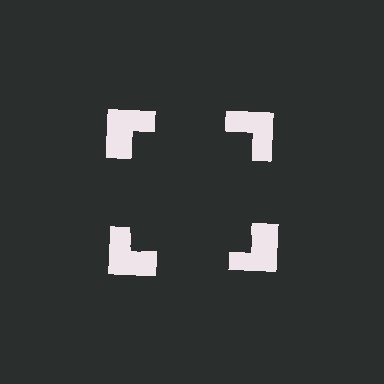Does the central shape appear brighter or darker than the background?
It typically appears slightly darker than the background, even though no actual brightness change is drawn.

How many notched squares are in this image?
There are 4 — one at each vertex of the illusory square.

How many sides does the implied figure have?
4 sides.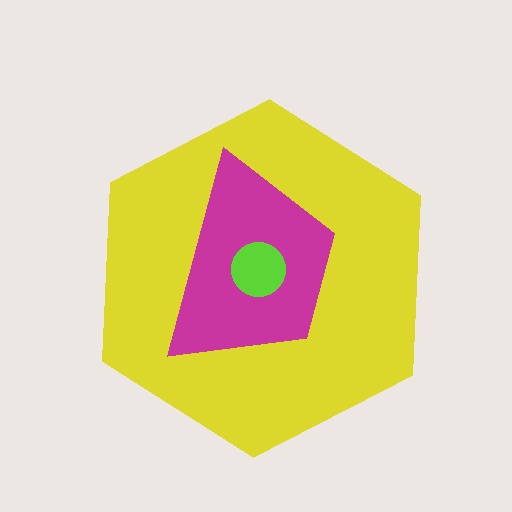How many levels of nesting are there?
3.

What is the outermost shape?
The yellow hexagon.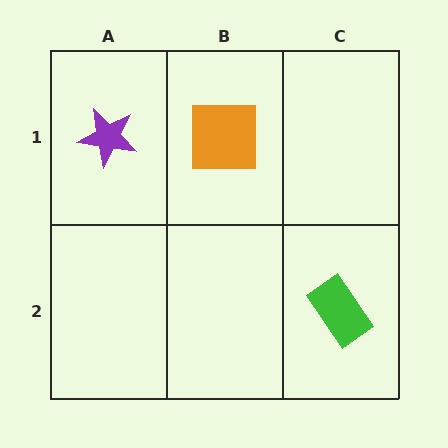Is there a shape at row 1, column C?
No, that cell is empty.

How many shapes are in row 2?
1 shape.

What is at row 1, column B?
An orange square.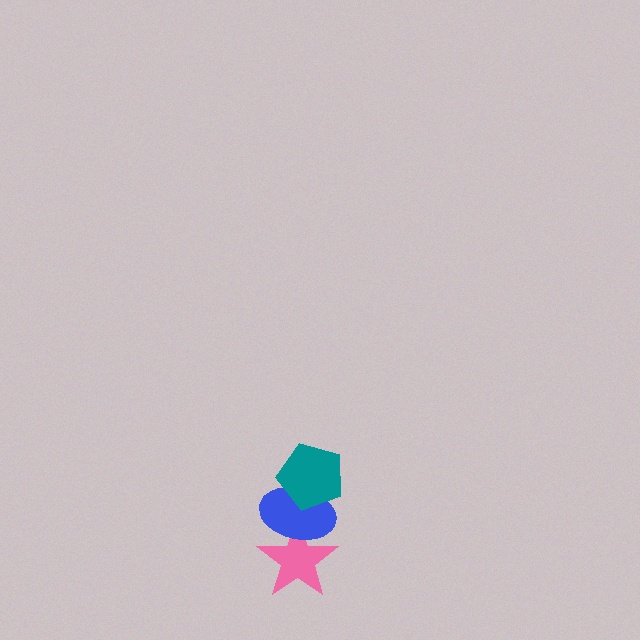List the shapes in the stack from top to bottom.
From top to bottom: the teal pentagon, the blue ellipse, the pink star.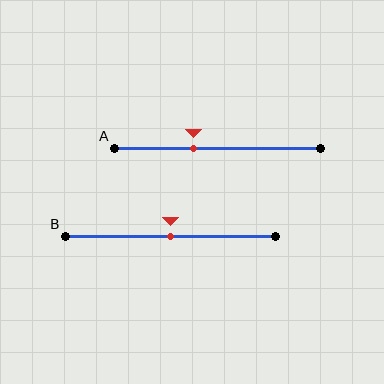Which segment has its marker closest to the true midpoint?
Segment B has its marker closest to the true midpoint.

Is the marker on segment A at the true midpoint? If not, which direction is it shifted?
No, the marker on segment A is shifted to the left by about 12% of the segment length.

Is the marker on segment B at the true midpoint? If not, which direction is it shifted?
Yes, the marker on segment B is at the true midpoint.